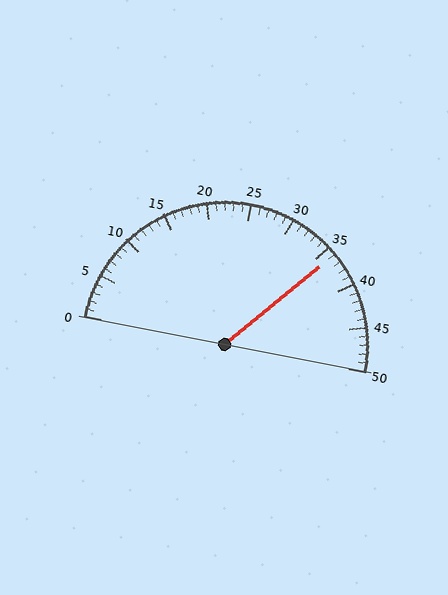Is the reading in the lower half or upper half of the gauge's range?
The reading is in the upper half of the range (0 to 50).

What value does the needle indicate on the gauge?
The needle indicates approximately 36.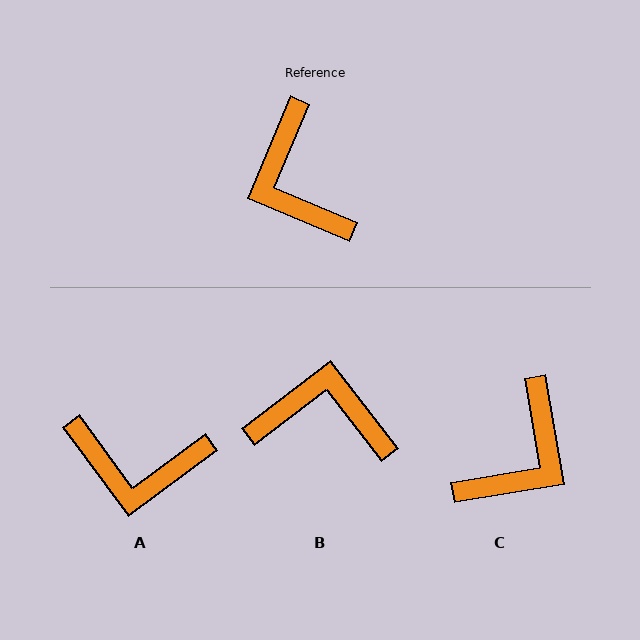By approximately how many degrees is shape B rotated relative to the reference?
Approximately 120 degrees clockwise.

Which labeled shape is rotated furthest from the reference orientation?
C, about 122 degrees away.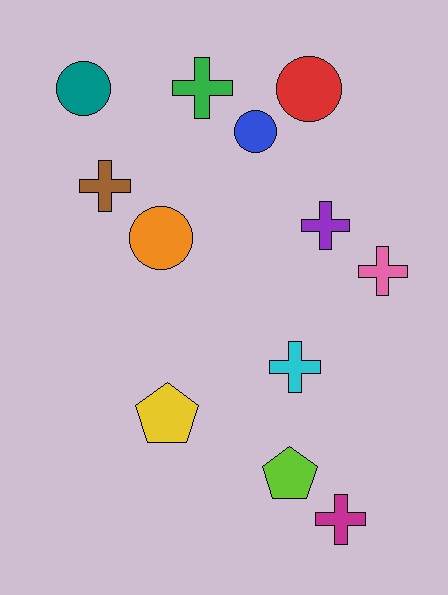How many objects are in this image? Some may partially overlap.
There are 12 objects.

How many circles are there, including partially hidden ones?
There are 4 circles.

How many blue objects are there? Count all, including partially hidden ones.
There is 1 blue object.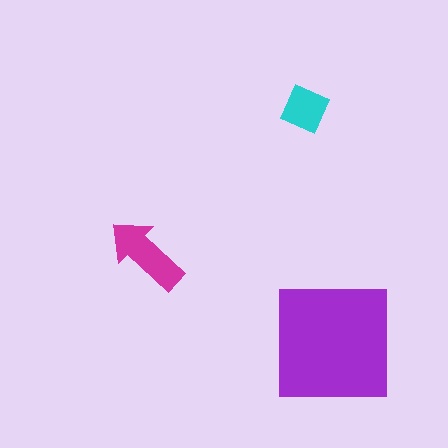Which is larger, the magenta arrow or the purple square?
The purple square.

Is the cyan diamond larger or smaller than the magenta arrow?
Smaller.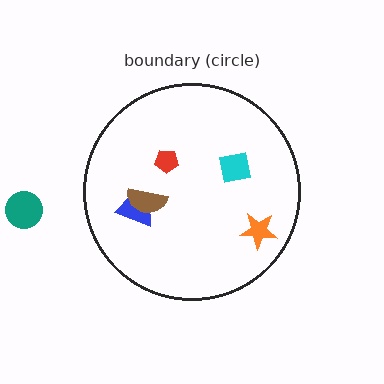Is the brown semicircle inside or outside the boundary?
Inside.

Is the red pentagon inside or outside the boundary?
Inside.